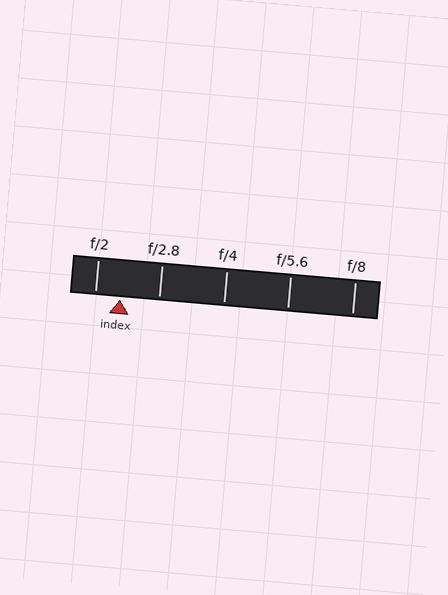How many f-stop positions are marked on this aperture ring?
There are 5 f-stop positions marked.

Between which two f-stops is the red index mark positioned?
The index mark is between f/2 and f/2.8.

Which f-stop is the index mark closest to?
The index mark is closest to f/2.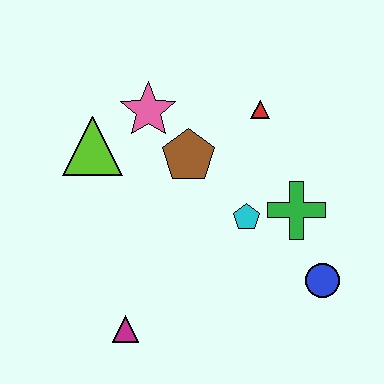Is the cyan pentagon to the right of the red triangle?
No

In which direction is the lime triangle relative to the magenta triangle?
The lime triangle is above the magenta triangle.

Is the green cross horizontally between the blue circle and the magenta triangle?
Yes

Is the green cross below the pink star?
Yes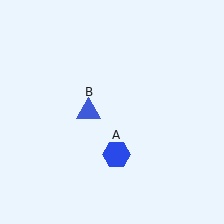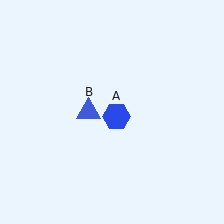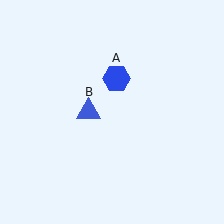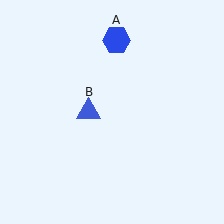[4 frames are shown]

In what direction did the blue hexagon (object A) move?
The blue hexagon (object A) moved up.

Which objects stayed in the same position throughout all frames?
Blue triangle (object B) remained stationary.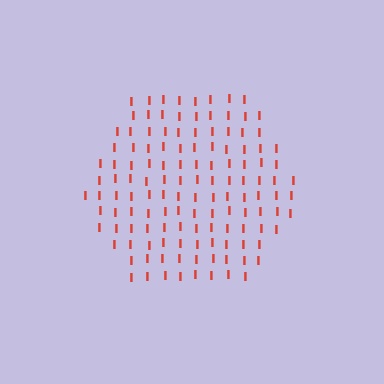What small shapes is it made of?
It is made of small letter I's.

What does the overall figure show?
The overall figure shows a hexagon.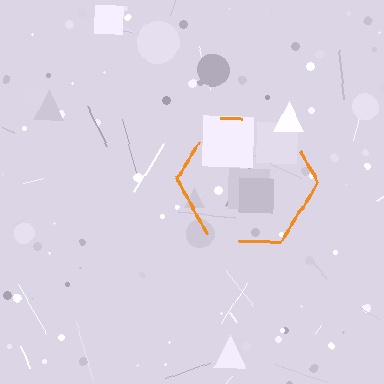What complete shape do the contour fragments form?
The contour fragments form a hexagon.